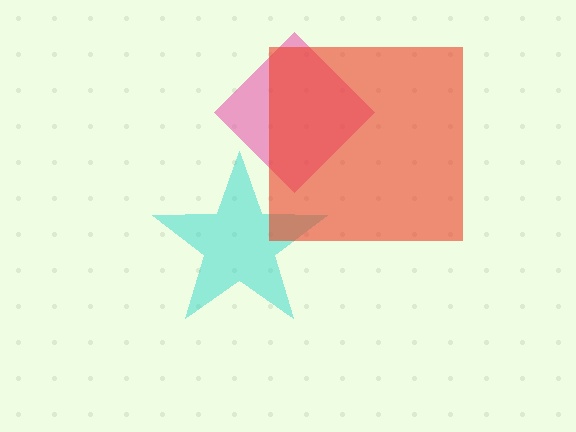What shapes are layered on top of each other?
The layered shapes are: a cyan star, a pink diamond, a red square.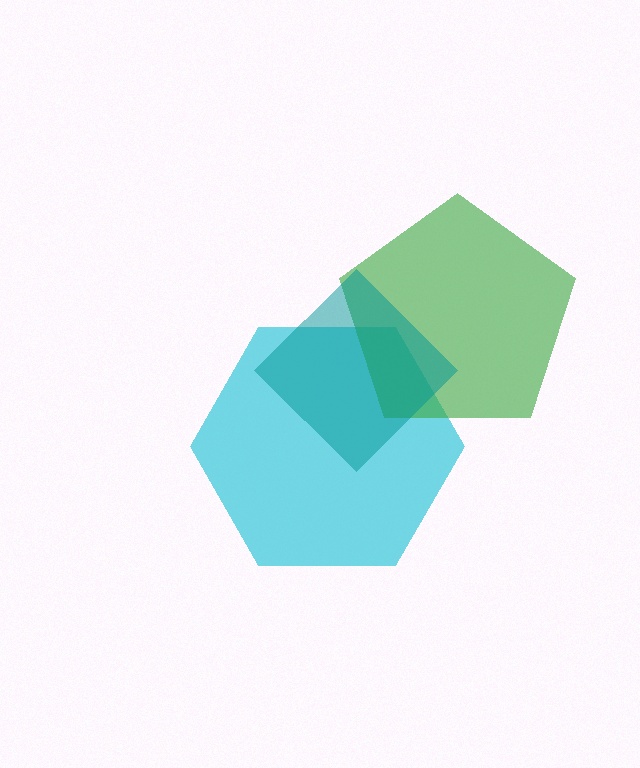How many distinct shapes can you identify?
There are 3 distinct shapes: a cyan hexagon, a green pentagon, a teal diamond.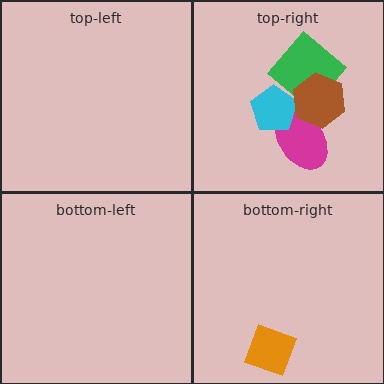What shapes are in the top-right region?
The magenta ellipse, the cyan pentagon, the green diamond, the brown hexagon.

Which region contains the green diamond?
The top-right region.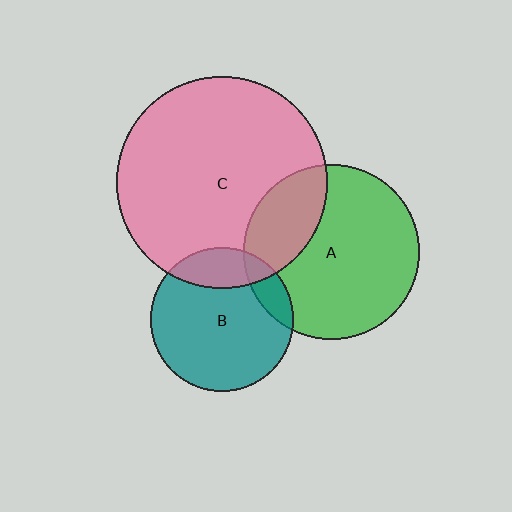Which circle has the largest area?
Circle C (pink).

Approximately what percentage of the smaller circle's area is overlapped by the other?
Approximately 25%.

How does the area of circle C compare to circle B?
Approximately 2.2 times.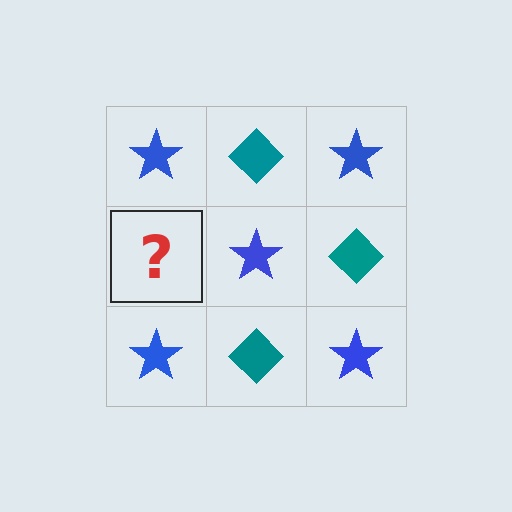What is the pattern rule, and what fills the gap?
The rule is that it alternates blue star and teal diamond in a checkerboard pattern. The gap should be filled with a teal diamond.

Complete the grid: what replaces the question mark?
The question mark should be replaced with a teal diamond.